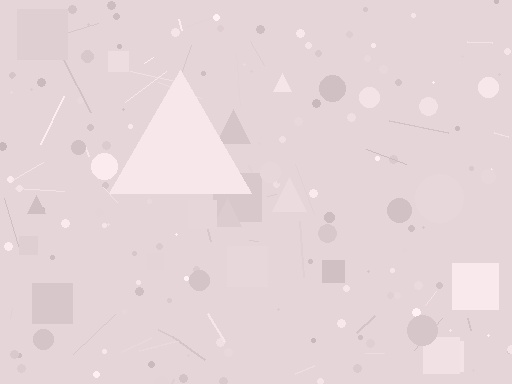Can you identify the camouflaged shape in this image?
The camouflaged shape is a triangle.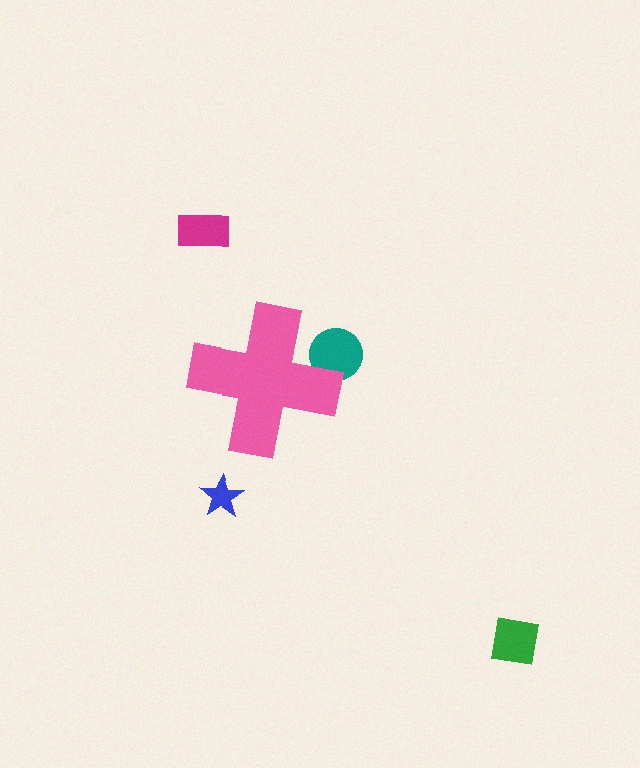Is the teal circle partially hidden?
Yes, the teal circle is partially hidden behind the pink cross.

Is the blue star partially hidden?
No, the blue star is fully visible.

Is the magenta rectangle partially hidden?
No, the magenta rectangle is fully visible.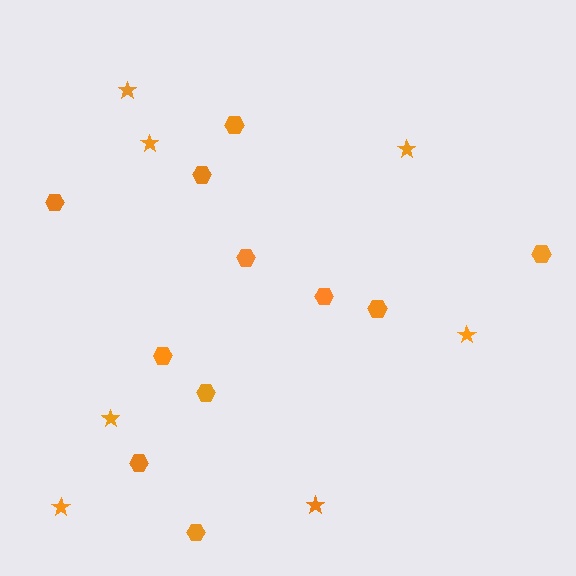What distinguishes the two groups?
There are 2 groups: one group of stars (7) and one group of hexagons (11).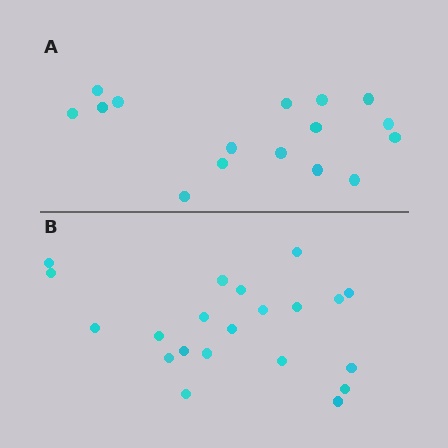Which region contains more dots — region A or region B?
Region B (the bottom region) has more dots.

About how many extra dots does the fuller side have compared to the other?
Region B has about 5 more dots than region A.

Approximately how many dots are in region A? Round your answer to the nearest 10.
About 20 dots. (The exact count is 16, which rounds to 20.)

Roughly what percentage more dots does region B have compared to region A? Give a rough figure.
About 30% more.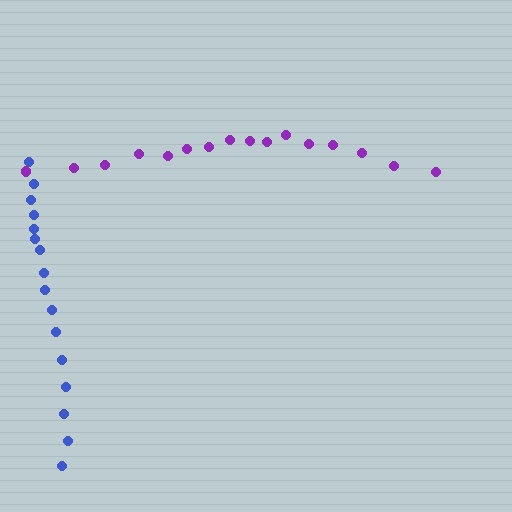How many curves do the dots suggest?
There are 2 distinct paths.